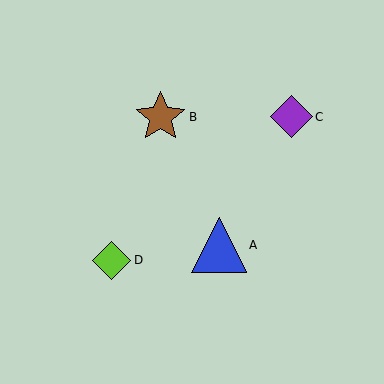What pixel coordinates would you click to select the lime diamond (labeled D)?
Click at (112, 260) to select the lime diamond D.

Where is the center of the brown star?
The center of the brown star is at (161, 117).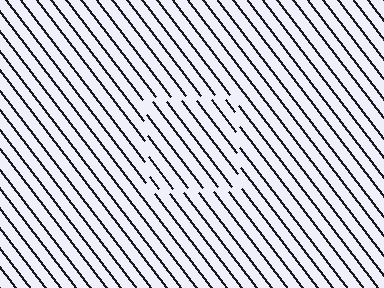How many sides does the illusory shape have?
4 sides — the line-ends trace a square.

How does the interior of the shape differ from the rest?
The interior of the shape contains the same grating, shifted by half a period — the contour is defined by the phase discontinuity where line-ends from the inner and outer gratings abut.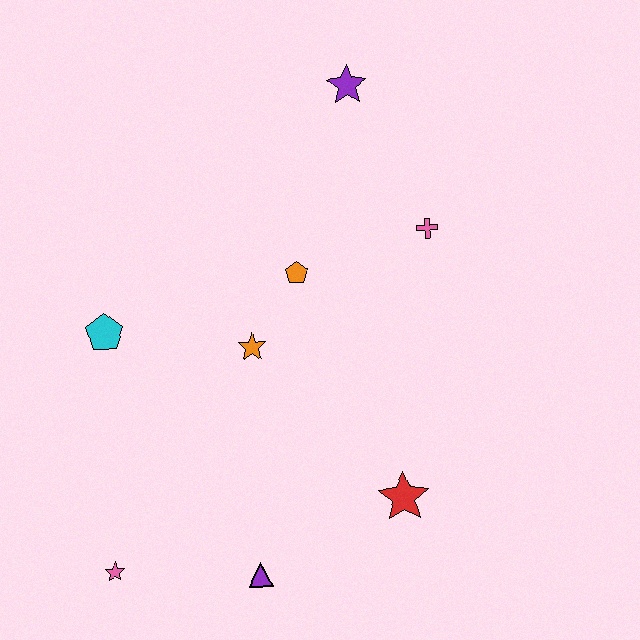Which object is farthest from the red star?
The purple star is farthest from the red star.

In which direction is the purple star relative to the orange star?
The purple star is above the orange star.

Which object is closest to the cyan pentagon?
The orange star is closest to the cyan pentagon.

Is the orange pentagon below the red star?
No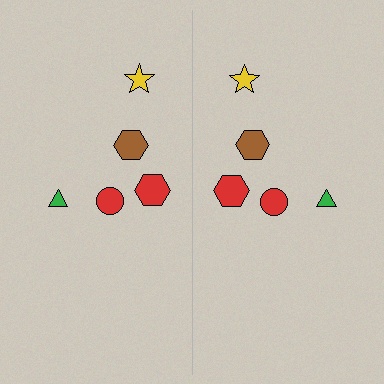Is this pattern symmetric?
Yes, this pattern has bilateral (reflection) symmetry.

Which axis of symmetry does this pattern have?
The pattern has a vertical axis of symmetry running through the center of the image.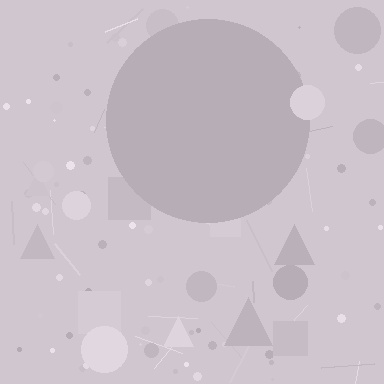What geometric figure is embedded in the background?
A circle is embedded in the background.